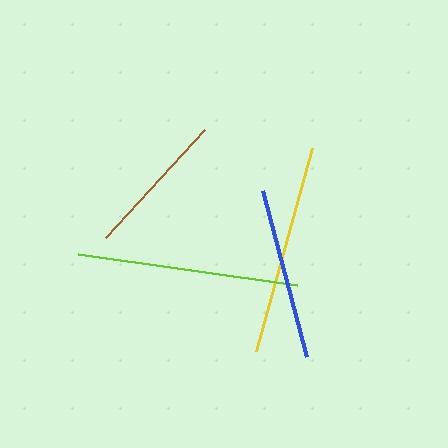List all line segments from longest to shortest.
From longest to shortest: lime, yellow, blue, brown.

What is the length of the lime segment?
The lime segment is approximately 222 pixels long.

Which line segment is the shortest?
The brown line is the shortest at approximately 147 pixels.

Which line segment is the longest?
The lime line is the longest at approximately 222 pixels.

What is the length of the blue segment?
The blue segment is approximately 172 pixels long.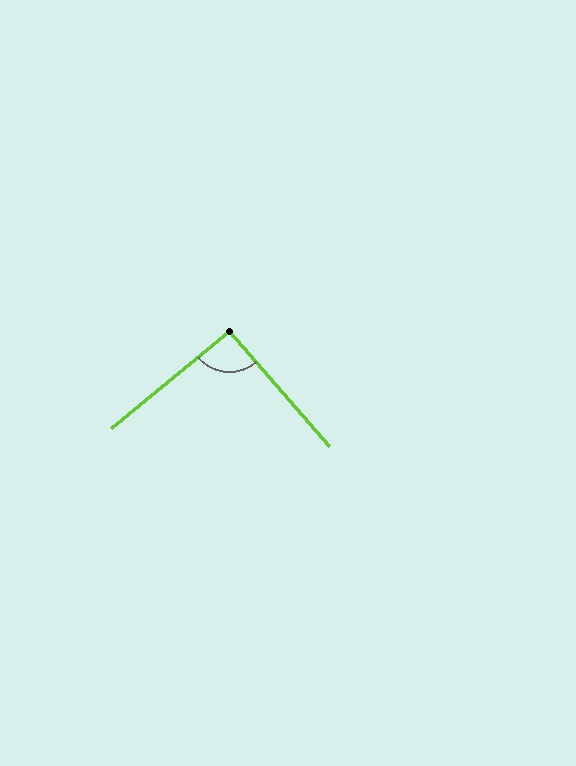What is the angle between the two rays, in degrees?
Approximately 91 degrees.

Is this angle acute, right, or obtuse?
It is approximately a right angle.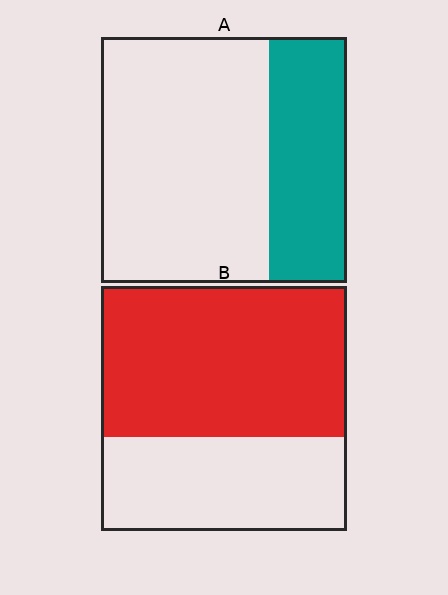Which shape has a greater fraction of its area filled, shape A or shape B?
Shape B.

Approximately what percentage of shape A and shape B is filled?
A is approximately 30% and B is approximately 60%.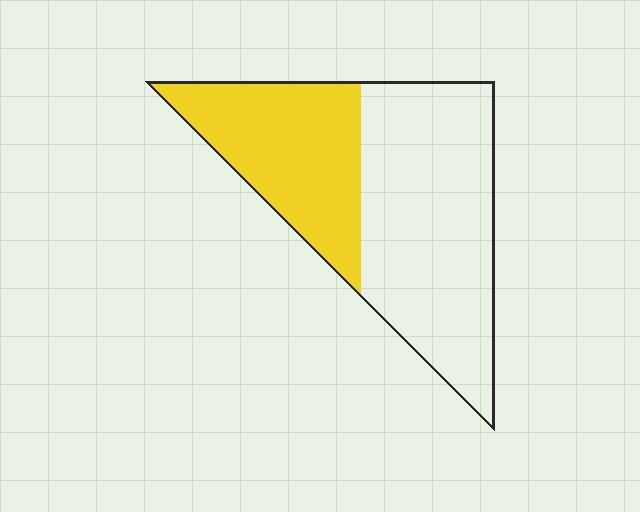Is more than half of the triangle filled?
No.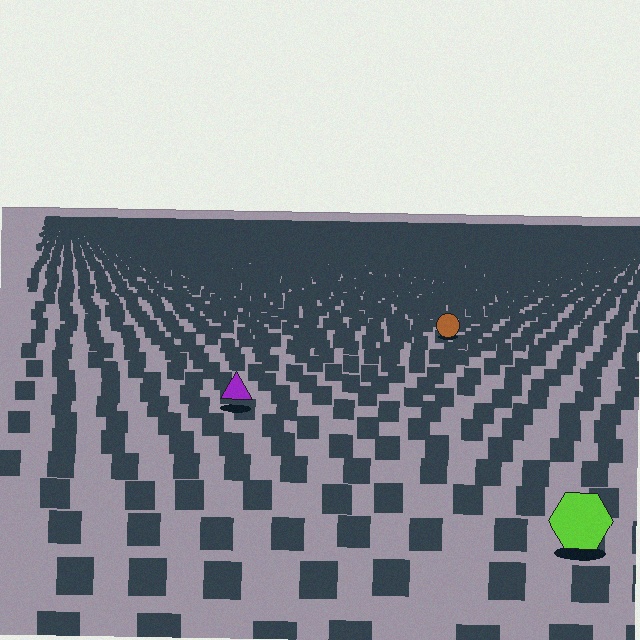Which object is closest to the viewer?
The lime hexagon is closest. The texture marks near it are larger and more spread out.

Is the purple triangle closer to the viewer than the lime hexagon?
No. The lime hexagon is closer — you can tell from the texture gradient: the ground texture is coarser near it.